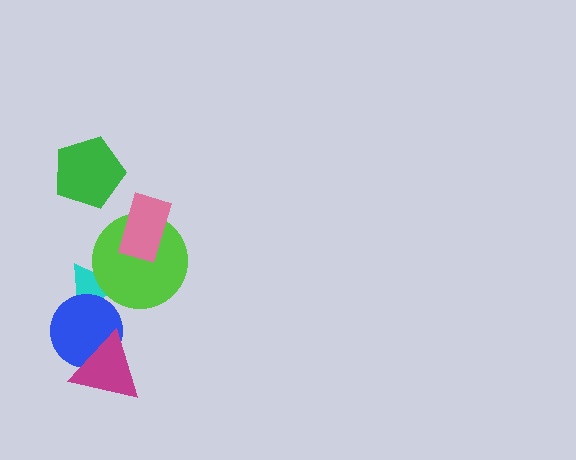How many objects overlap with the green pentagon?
0 objects overlap with the green pentagon.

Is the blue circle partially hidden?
Yes, it is partially covered by another shape.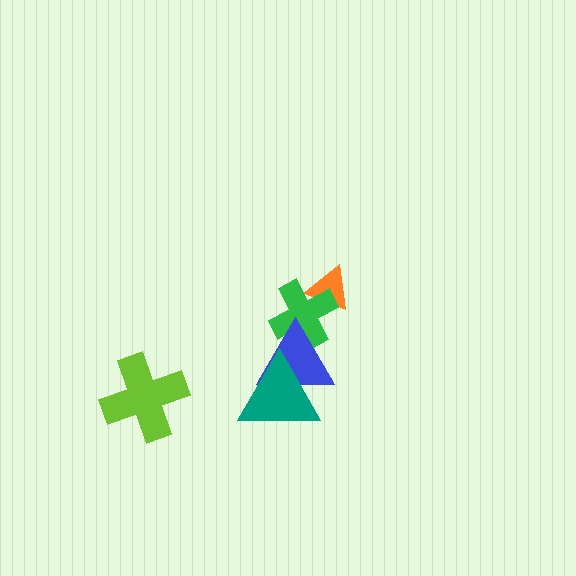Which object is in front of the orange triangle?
The green cross is in front of the orange triangle.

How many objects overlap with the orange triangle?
1 object overlaps with the orange triangle.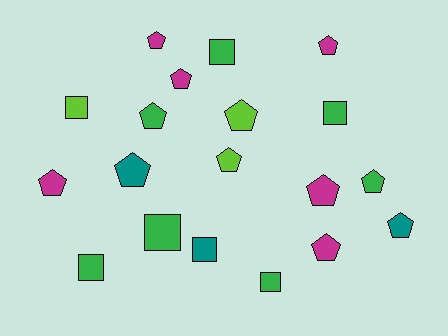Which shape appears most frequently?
Pentagon, with 12 objects.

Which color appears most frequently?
Green, with 7 objects.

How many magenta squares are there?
There are no magenta squares.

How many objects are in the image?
There are 19 objects.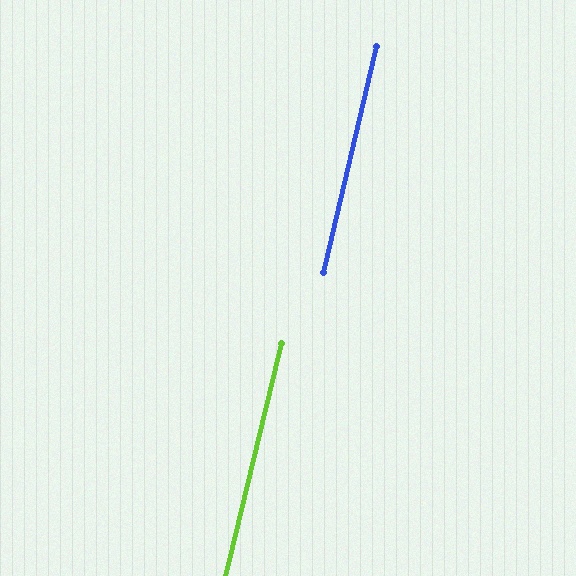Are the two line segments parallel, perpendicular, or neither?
Parallel — their directions differ by only 0.3°.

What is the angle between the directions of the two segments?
Approximately 0 degrees.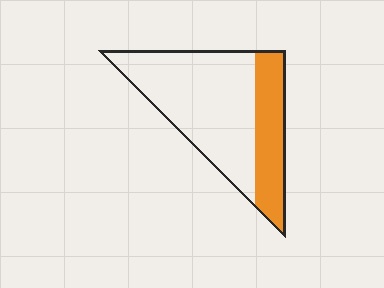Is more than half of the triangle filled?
No.